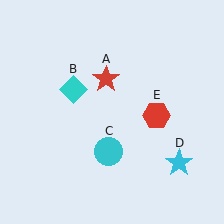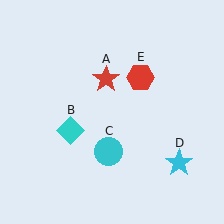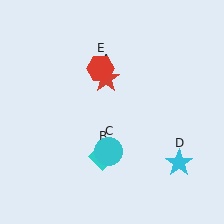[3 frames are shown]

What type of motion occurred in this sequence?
The cyan diamond (object B), red hexagon (object E) rotated counterclockwise around the center of the scene.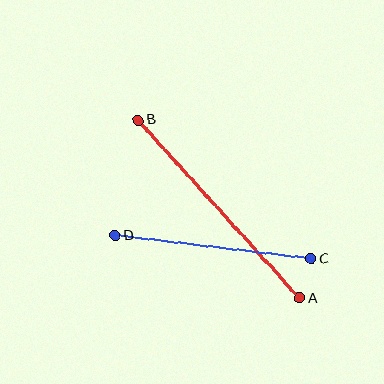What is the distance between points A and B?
The distance is approximately 240 pixels.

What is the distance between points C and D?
The distance is approximately 198 pixels.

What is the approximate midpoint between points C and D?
The midpoint is at approximately (213, 247) pixels.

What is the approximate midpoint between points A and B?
The midpoint is at approximately (219, 209) pixels.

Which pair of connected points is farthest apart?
Points A and B are farthest apart.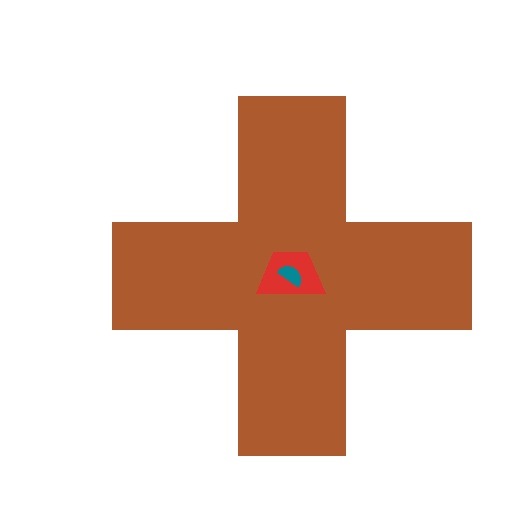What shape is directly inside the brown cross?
The red trapezoid.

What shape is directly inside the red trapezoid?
The teal semicircle.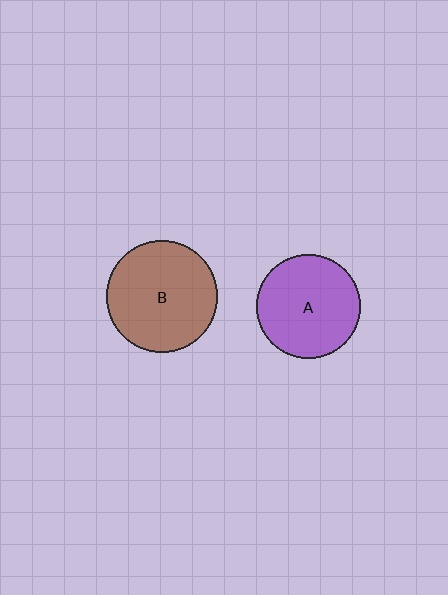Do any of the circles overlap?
No, none of the circles overlap.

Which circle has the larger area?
Circle B (brown).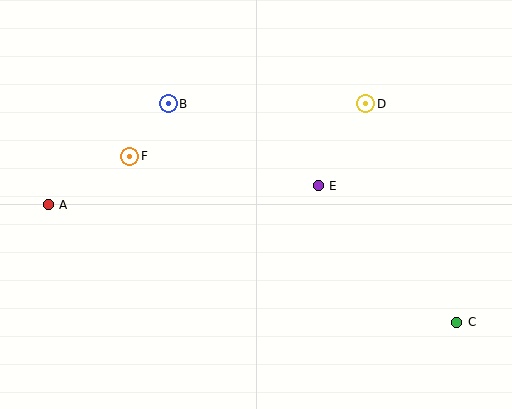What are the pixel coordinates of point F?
Point F is at (130, 156).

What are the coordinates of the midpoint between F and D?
The midpoint between F and D is at (248, 130).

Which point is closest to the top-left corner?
Point B is closest to the top-left corner.